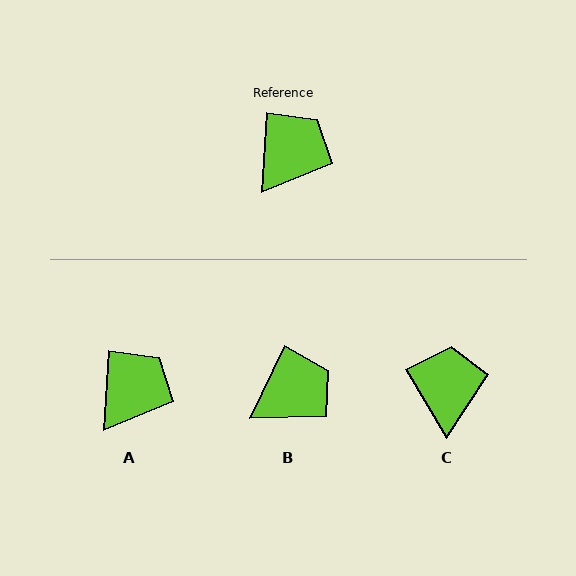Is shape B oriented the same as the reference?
No, it is off by about 22 degrees.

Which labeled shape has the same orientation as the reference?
A.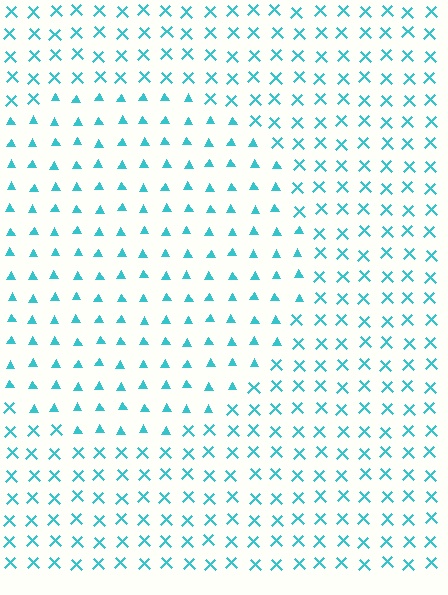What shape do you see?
I see a circle.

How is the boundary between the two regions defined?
The boundary is defined by a change in element shape: triangles inside vs. X marks outside. All elements share the same color and spacing.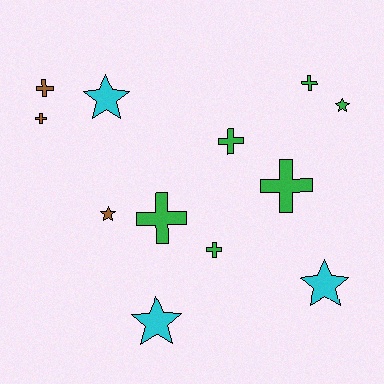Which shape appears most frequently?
Cross, with 7 objects.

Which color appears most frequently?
Green, with 6 objects.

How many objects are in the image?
There are 12 objects.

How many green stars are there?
There is 1 green star.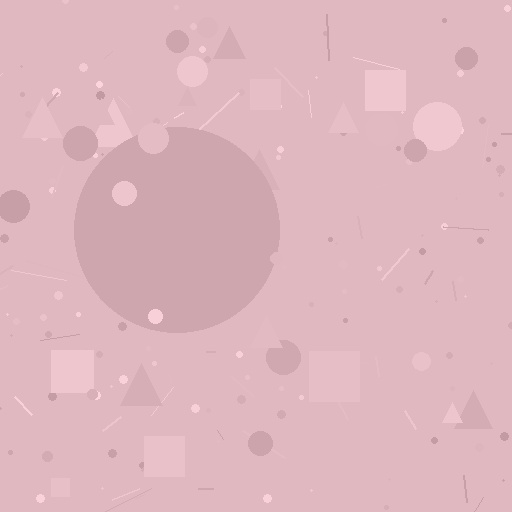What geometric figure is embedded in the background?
A circle is embedded in the background.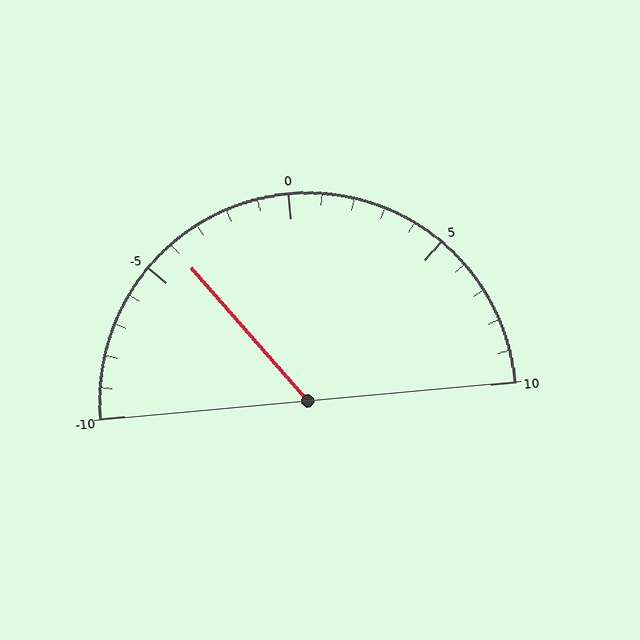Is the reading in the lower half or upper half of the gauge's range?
The reading is in the lower half of the range (-10 to 10).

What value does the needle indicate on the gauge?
The needle indicates approximately -4.